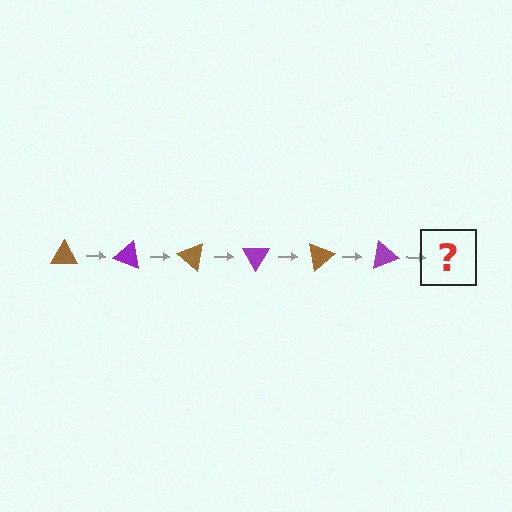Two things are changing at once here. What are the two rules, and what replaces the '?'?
The two rules are that it rotates 20 degrees each step and the color cycles through brown and purple. The '?' should be a brown triangle, rotated 120 degrees from the start.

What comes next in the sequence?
The next element should be a brown triangle, rotated 120 degrees from the start.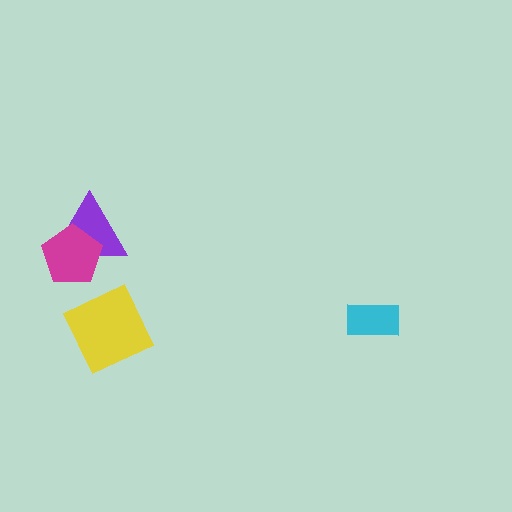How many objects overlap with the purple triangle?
1 object overlaps with the purple triangle.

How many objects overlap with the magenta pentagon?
1 object overlaps with the magenta pentagon.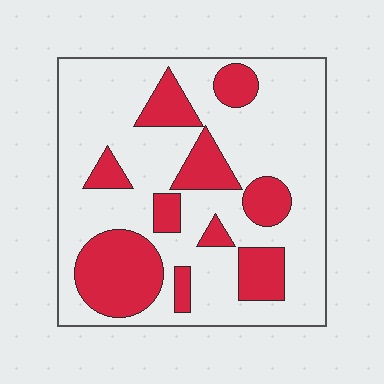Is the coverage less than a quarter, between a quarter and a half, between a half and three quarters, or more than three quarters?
Between a quarter and a half.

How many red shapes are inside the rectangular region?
10.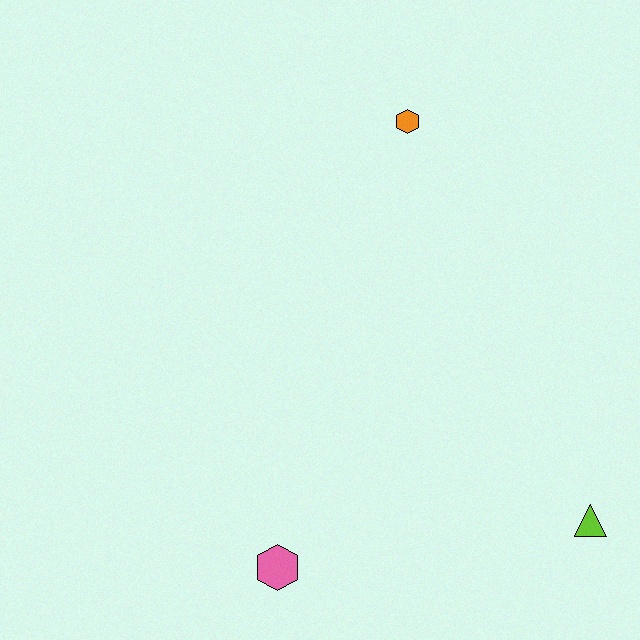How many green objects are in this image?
There are no green objects.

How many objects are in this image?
There are 3 objects.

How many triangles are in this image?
There is 1 triangle.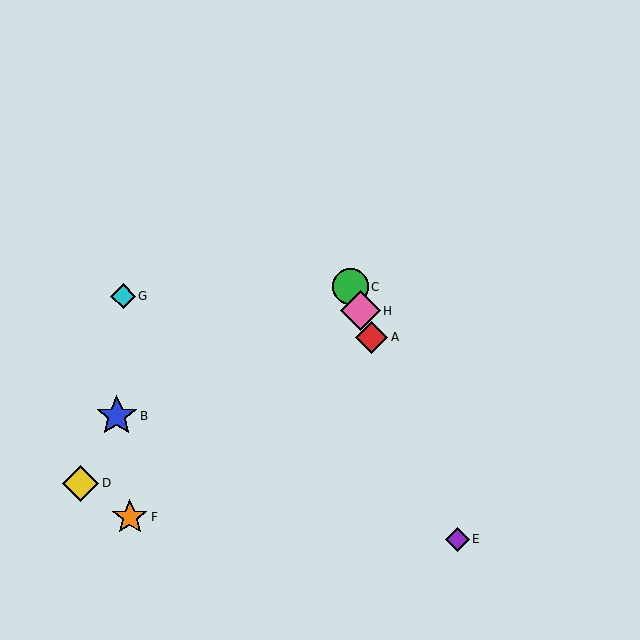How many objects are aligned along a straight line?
4 objects (A, C, E, H) are aligned along a straight line.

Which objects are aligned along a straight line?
Objects A, C, E, H are aligned along a straight line.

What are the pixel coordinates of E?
Object E is at (457, 539).